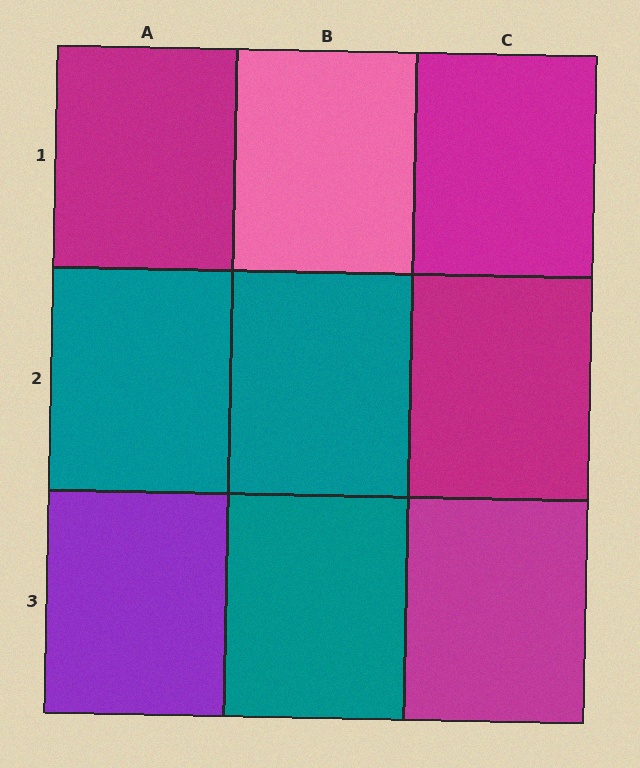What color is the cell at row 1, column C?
Magenta.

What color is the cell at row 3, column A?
Purple.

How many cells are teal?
3 cells are teal.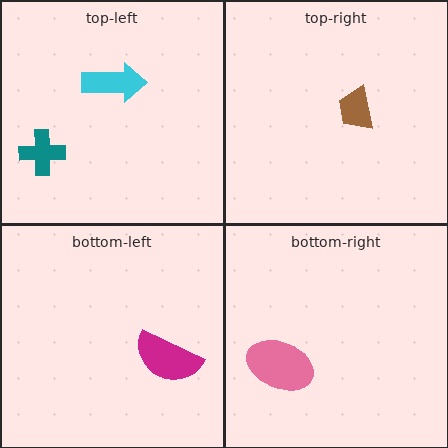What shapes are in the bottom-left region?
The magenta semicircle.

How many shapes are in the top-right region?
1.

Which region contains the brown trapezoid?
The top-right region.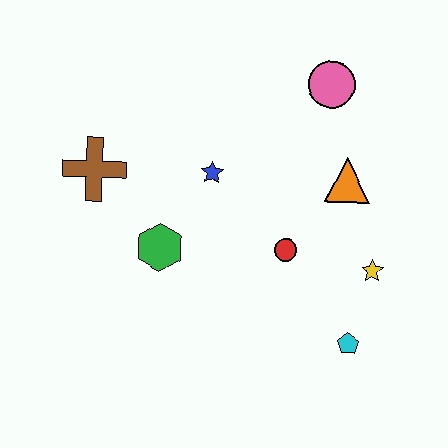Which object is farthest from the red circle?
The brown cross is farthest from the red circle.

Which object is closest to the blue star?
The green hexagon is closest to the blue star.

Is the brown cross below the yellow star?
No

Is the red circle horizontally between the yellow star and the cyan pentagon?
No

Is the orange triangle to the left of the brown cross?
No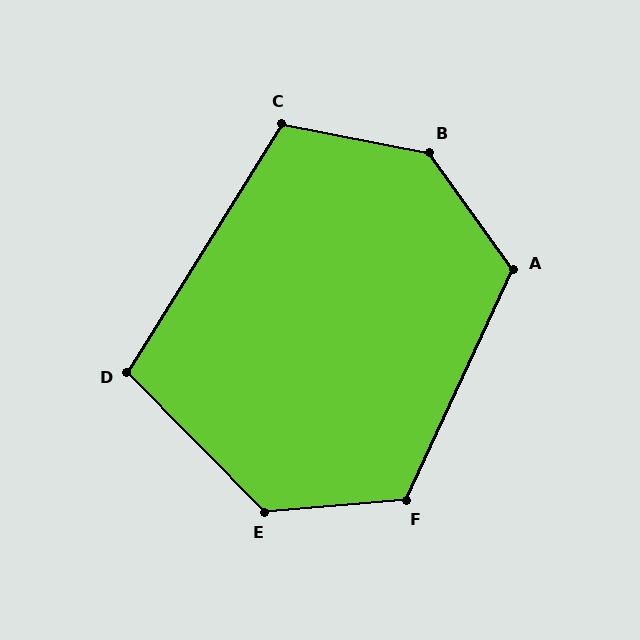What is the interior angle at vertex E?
Approximately 130 degrees (obtuse).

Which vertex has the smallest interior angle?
D, at approximately 103 degrees.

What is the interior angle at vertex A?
Approximately 119 degrees (obtuse).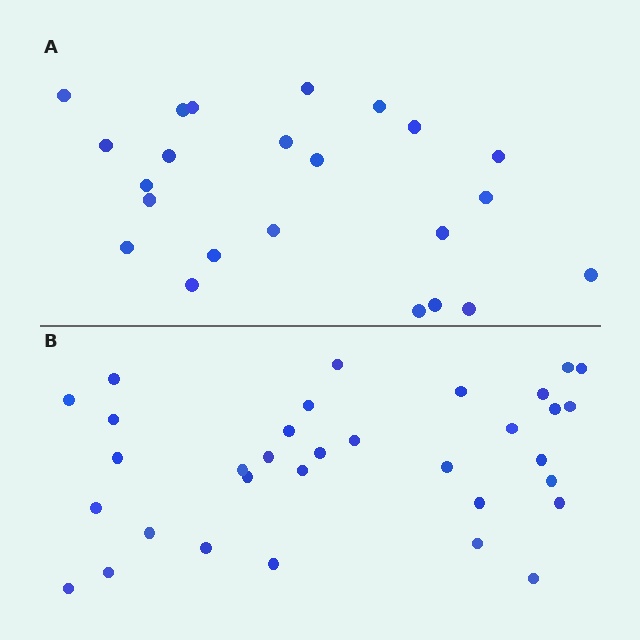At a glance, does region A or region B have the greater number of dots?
Region B (the bottom region) has more dots.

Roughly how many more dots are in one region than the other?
Region B has roughly 10 or so more dots than region A.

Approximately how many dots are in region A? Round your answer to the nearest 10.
About 20 dots. (The exact count is 23, which rounds to 20.)